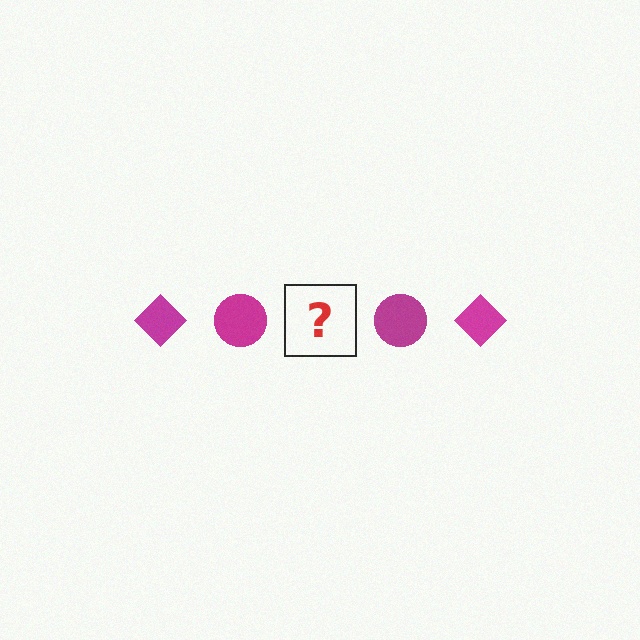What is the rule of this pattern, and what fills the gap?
The rule is that the pattern cycles through diamond, circle shapes in magenta. The gap should be filled with a magenta diamond.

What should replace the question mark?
The question mark should be replaced with a magenta diamond.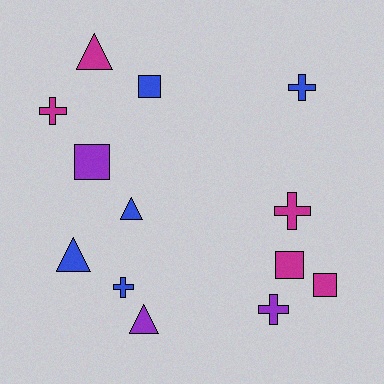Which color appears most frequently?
Blue, with 5 objects.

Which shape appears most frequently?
Cross, with 5 objects.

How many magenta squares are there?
There are 2 magenta squares.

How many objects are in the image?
There are 13 objects.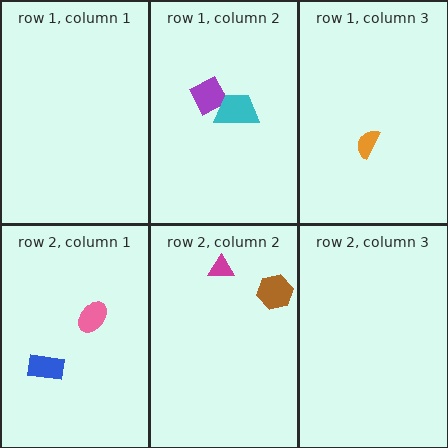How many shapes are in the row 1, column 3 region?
1.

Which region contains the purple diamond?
The row 1, column 2 region.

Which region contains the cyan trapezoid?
The row 1, column 2 region.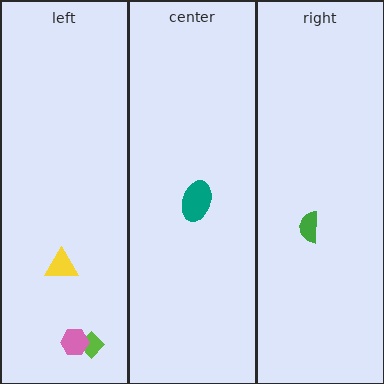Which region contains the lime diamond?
The left region.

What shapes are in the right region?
The green semicircle.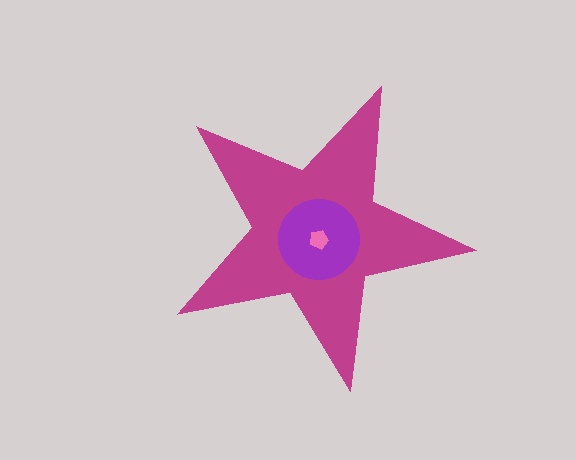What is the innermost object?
The pink pentagon.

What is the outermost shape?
The magenta star.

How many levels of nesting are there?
3.